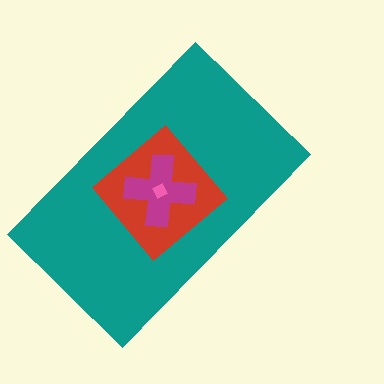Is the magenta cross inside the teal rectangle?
Yes.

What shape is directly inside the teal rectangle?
The red diamond.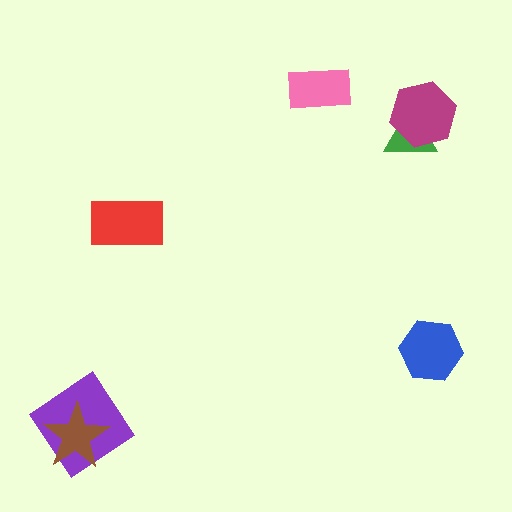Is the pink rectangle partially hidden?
No, no other shape covers it.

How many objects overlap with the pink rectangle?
0 objects overlap with the pink rectangle.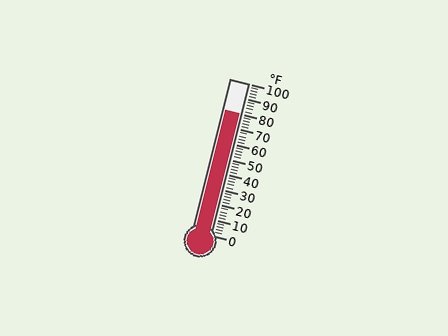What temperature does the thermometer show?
The thermometer shows approximately 80°F.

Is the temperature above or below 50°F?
The temperature is above 50°F.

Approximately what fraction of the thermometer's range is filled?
The thermometer is filled to approximately 80% of its range.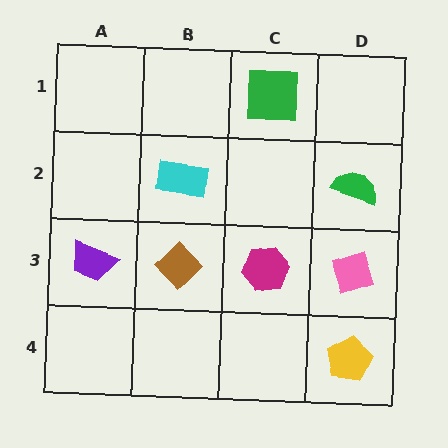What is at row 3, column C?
A magenta hexagon.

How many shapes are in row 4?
1 shape.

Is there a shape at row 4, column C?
No, that cell is empty.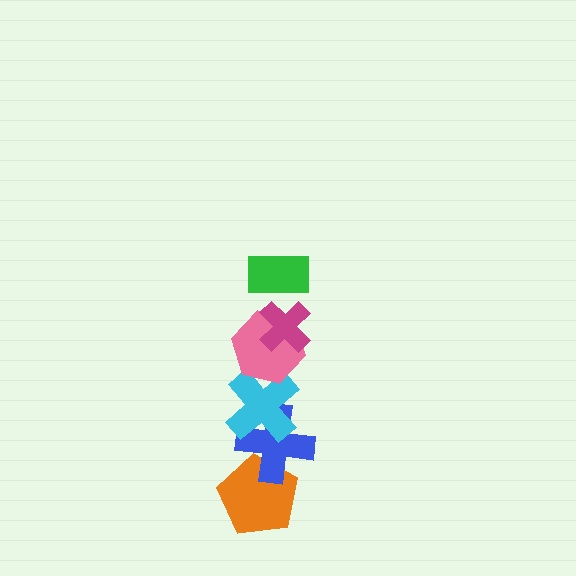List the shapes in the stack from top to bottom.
From top to bottom: the green rectangle, the magenta cross, the pink hexagon, the cyan cross, the blue cross, the orange pentagon.